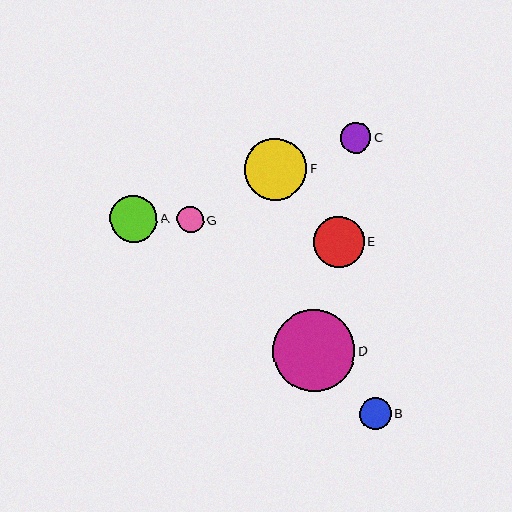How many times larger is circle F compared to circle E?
Circle F is approximately 1.2 times the size of circle E.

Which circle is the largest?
Circle D is the largest with a size of approximately 82 pixels.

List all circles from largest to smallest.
From largest to smallest: D, F, E, A, B, C, G.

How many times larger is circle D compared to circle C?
Circle D is approximately 2.7 times the size of circle C.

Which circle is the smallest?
Circle G is the smallest with a size of approximately 27 pixels.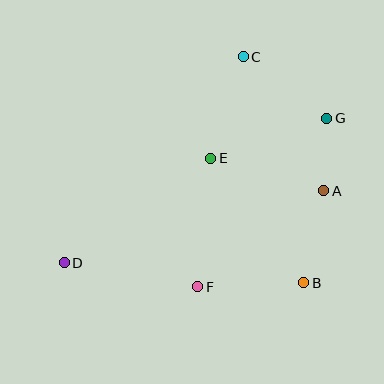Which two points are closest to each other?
Points A and G are closest to each other.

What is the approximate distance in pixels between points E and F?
The distance between E and F is approximately 129 pixels.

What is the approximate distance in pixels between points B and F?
The distance between B and F is approximately 106 pixels.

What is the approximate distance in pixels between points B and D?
The distance between B and D is approximately 240 pixels.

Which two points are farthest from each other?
Points D and G are farthest from each other.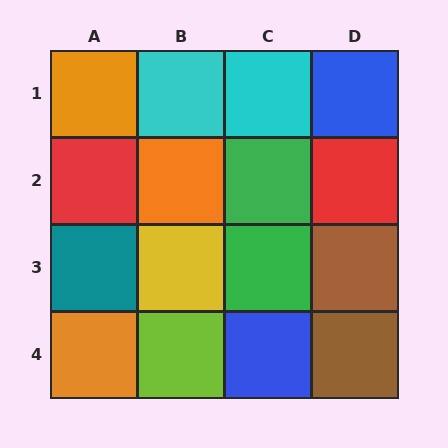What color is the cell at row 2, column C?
Green.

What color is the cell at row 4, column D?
Brown.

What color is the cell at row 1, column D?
Blue.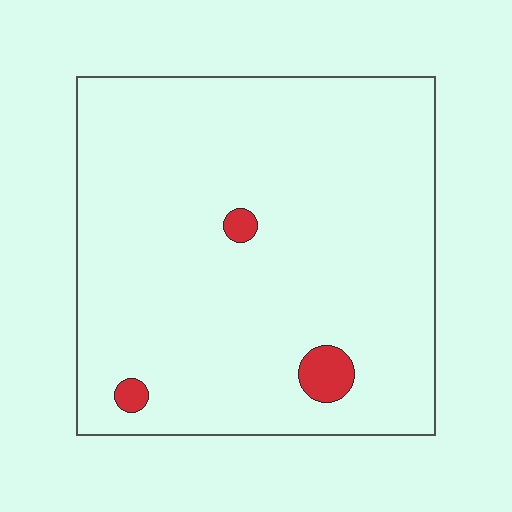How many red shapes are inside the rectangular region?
3.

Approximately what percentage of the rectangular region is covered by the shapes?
Approximately 5%.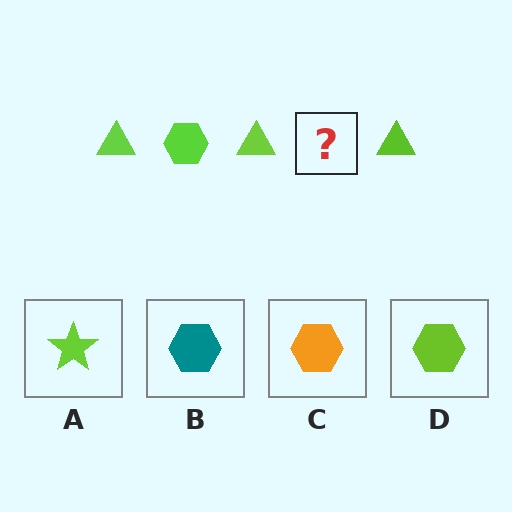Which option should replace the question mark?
Option D.